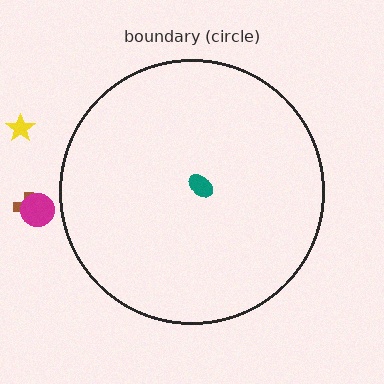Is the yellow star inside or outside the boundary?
Outside.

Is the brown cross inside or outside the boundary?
Outside.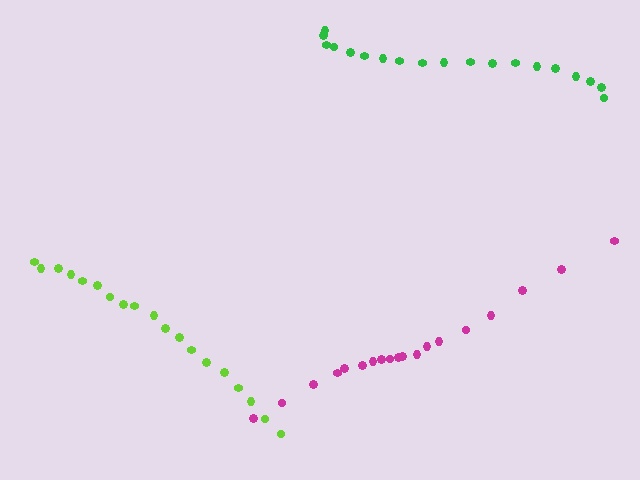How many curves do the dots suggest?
There are 3 distinct paths.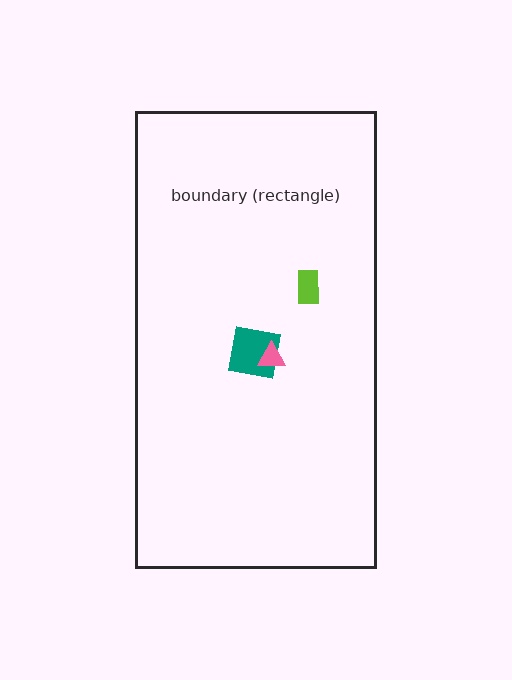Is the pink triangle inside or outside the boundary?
Inside.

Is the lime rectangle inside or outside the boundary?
Inside.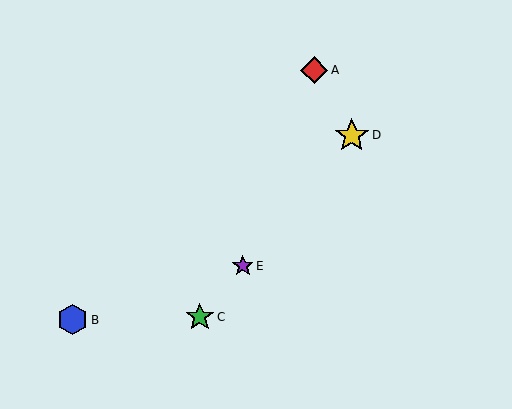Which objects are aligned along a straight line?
Objects C, D, E are aligned along a straight line.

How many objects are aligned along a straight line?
3 objects (C, D, E) are aligned along a straight line.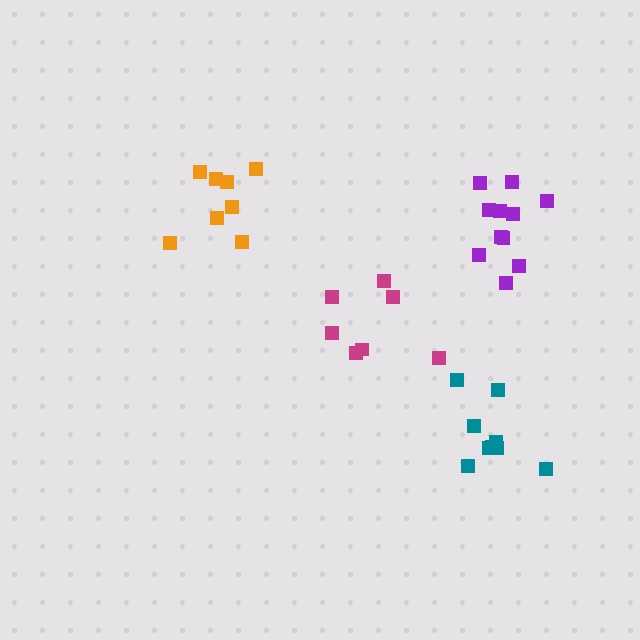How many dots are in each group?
Group 1: 7 dots, Group 2: 9 dots, Group 3: 11 dots, Group 4: 8 dots (35 total).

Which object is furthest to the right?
The purple cluster is rightmost.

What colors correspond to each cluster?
The clusters are colored: magenta, teal, purple, orange.